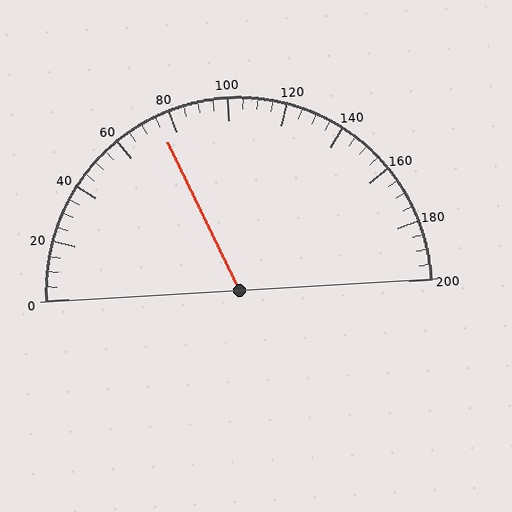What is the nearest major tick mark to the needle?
The nearest major tick mark is 80.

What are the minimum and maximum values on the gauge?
The gauge ranges from 0 to 200.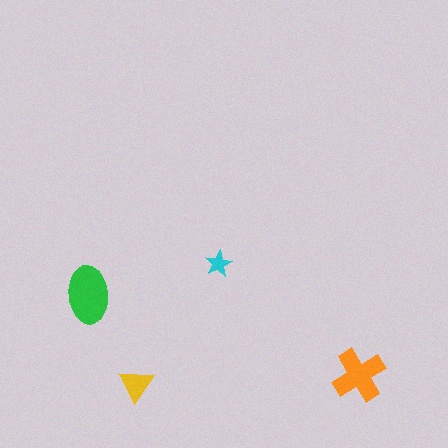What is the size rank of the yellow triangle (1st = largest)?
3rd.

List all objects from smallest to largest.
The cyan star, the yellow triangle, the orange cross, the green ellipse.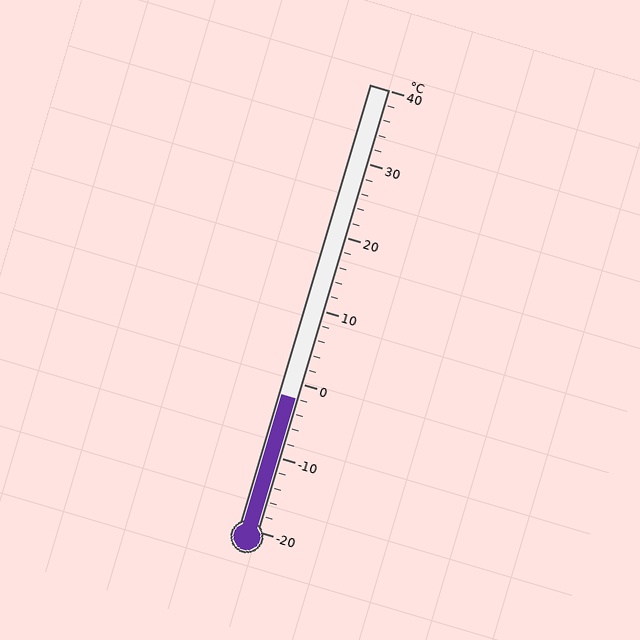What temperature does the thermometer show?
The thermometer shows approximately -2°C.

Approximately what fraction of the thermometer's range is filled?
The thermometer is filled to approximately 30% of its range.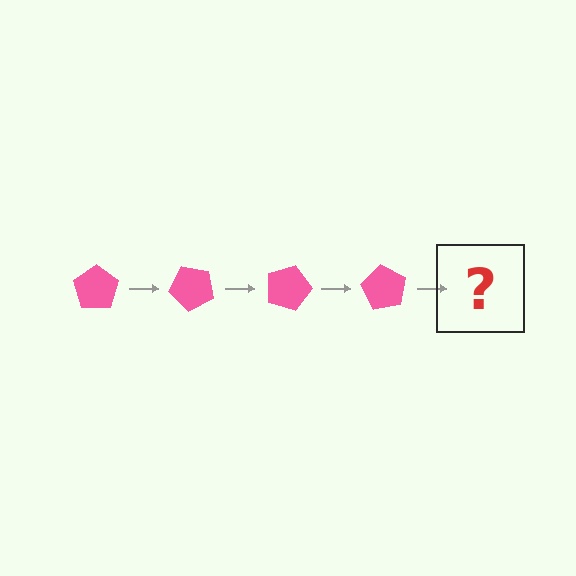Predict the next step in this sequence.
The next step is a pink pentagon rotated 180 degrees.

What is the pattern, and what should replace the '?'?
The pattern is that the pentagon rotates 45 degrees each step. The '?' should be a pink pentagon rotated 180 degrees.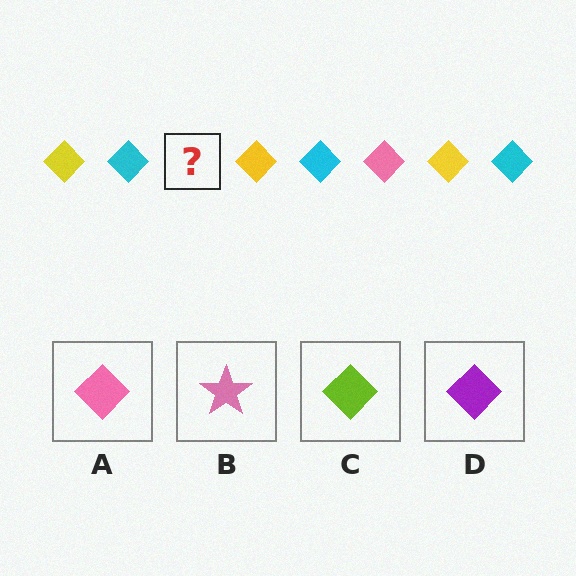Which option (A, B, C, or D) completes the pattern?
A.